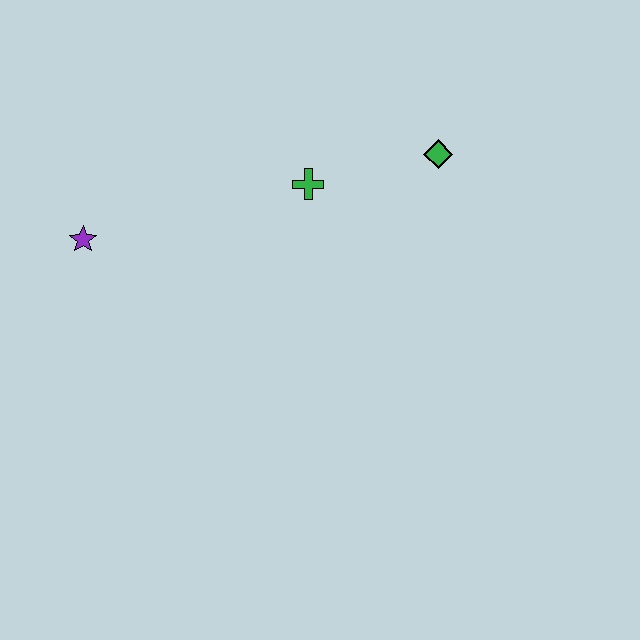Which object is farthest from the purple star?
The green diamond is farthest from the purple star.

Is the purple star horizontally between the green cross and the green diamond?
No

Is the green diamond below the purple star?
No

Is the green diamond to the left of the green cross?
No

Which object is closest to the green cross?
The green diamond is closest to the green cross.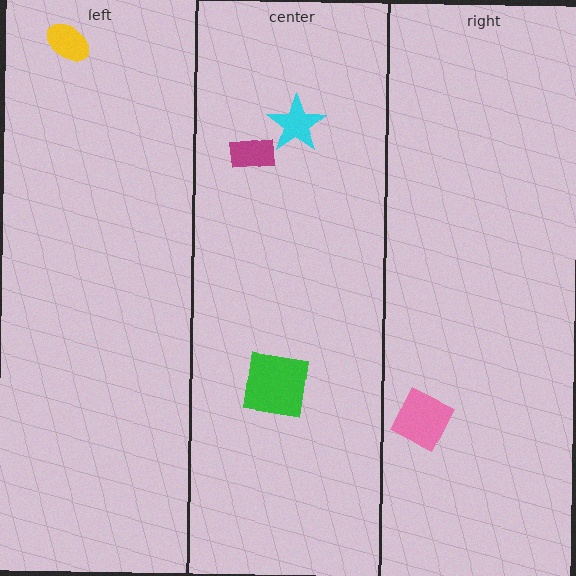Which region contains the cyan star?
The center region.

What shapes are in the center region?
The cyan star, the green square, the magenta rectangle.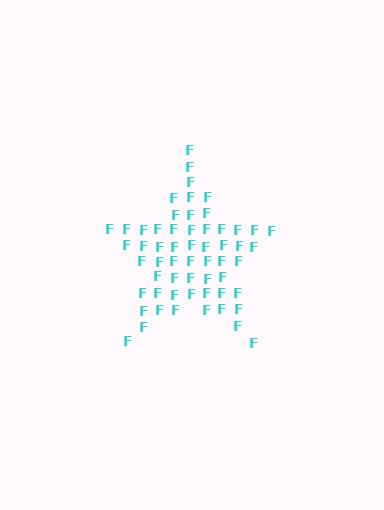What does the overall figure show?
The overall figure shows a star.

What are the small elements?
The small elements are letter F's.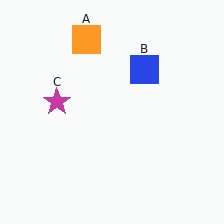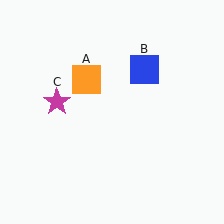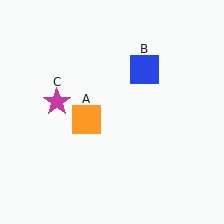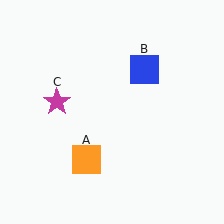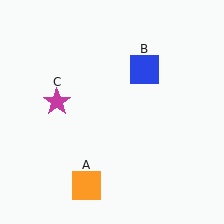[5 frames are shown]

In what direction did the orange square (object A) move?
The orange square (object A) moved down.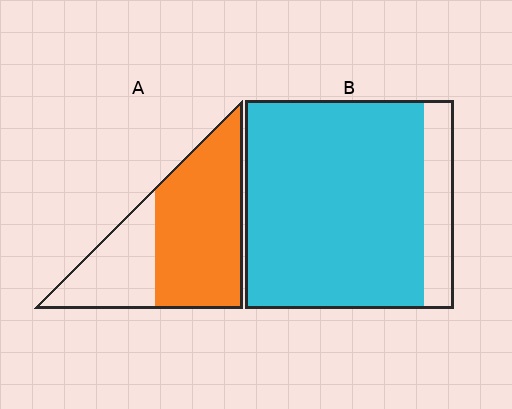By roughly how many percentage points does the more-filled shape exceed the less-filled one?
By roughly 20 percentage points (B over A).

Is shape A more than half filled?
Yes.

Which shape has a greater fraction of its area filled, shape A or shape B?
Shape B.